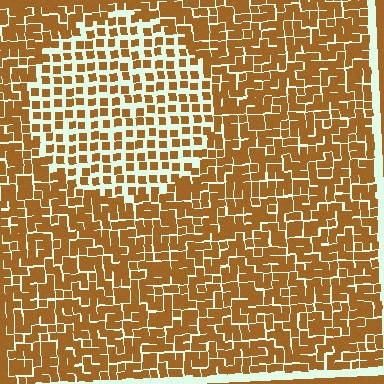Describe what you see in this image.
The image contains small brown elements arranged at two different densities. A circle-shaped region is visible where the elements are less densely packed than the surrounding area.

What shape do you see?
I see a circle.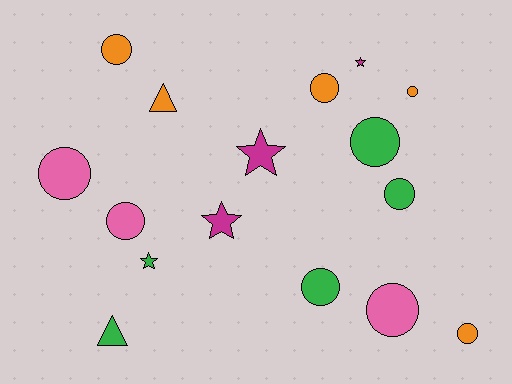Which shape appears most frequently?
Circle, with 10 objects.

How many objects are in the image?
There are 16 objects.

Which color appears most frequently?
Green, with 5 objects.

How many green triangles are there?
There is 1 green triangle.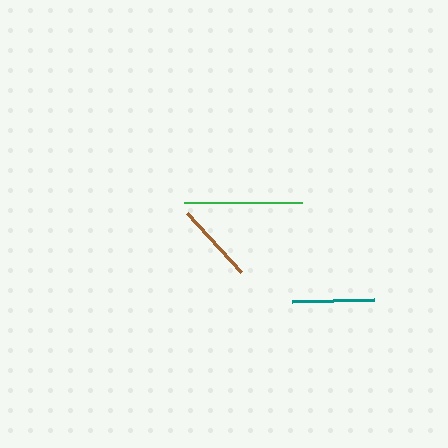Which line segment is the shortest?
The brown line is the shortest at approximately 80 pixels.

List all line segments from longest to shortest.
From longest to shortest: green, teal, brown.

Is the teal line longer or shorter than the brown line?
The teal line is longer than the brown line.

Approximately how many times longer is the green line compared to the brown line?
The green line is approximately 1.5 times the length of the brown line.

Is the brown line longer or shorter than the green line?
The green line is longer than the brown line.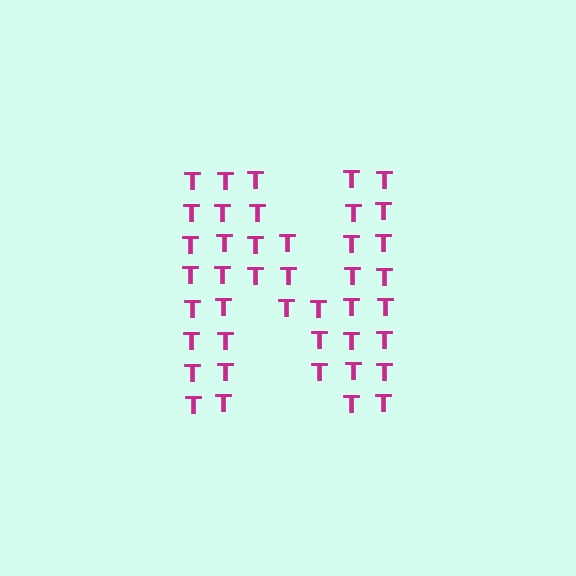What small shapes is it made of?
It is made of small letter T's.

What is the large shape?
The large shape is the letter N.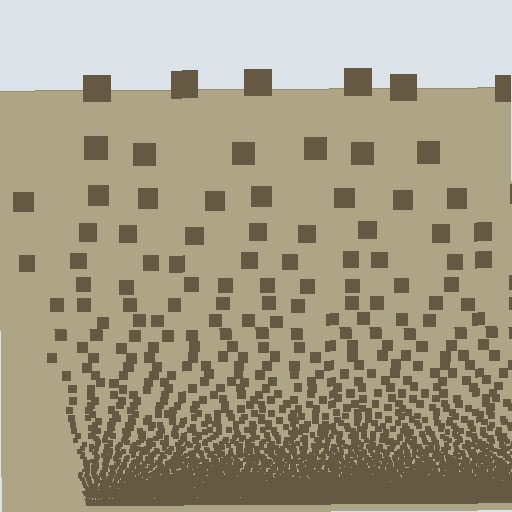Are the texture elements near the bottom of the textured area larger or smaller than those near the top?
Smaller. The gradient is inverted — elements near the bottom are smaller and denser.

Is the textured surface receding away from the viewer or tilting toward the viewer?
The surface appears to tilt toward the viewer. Texture elements get larger and sparser toward the top.